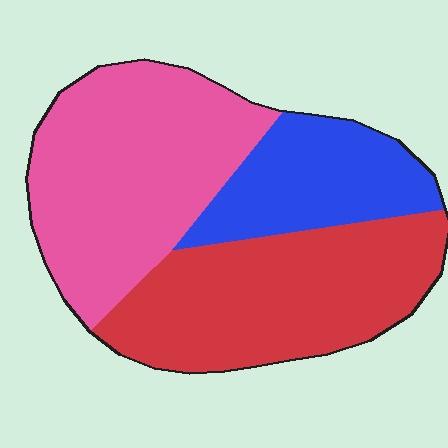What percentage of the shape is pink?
Pink takes up about two fifths (2/5) of the shape.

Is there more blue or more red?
Red.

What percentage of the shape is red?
Red covers around 40% of the shape.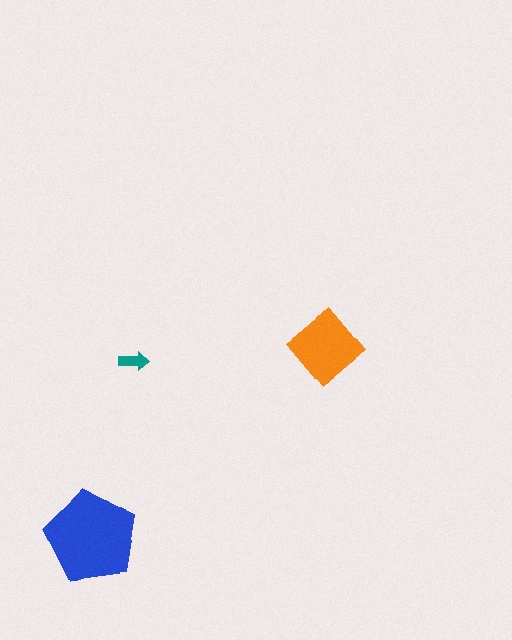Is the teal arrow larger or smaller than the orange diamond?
Smaller.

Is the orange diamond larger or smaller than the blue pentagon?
Smaller.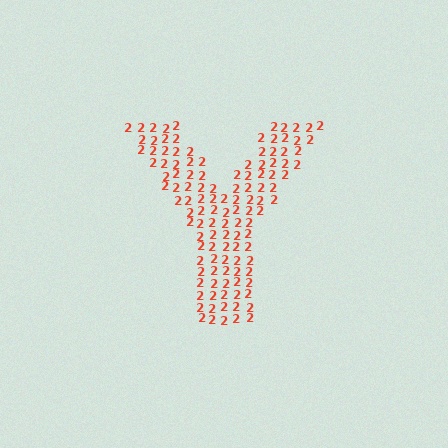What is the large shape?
The large shape is the letter Y.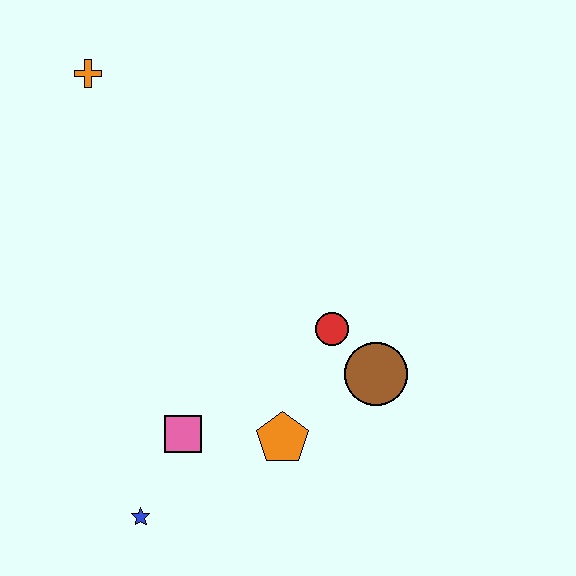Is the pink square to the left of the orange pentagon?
Yes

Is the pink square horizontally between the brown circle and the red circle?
No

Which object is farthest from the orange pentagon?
The orange cross is farthest from the orange pentagon.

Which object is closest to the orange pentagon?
The pink square is closest to the orange pentagon.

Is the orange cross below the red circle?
No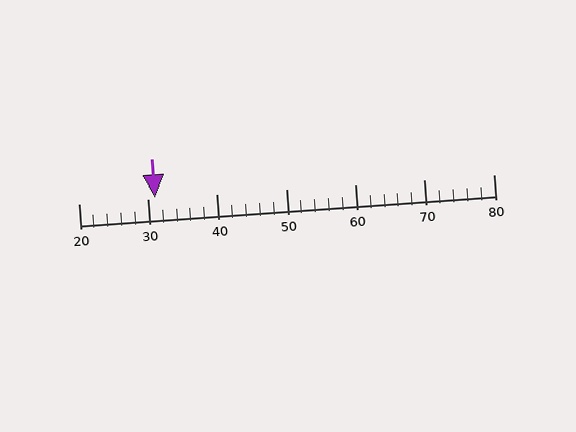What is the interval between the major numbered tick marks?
The major tick marks are spaced 10 units apart.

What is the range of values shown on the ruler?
The ruler shows values from 20 to 80.